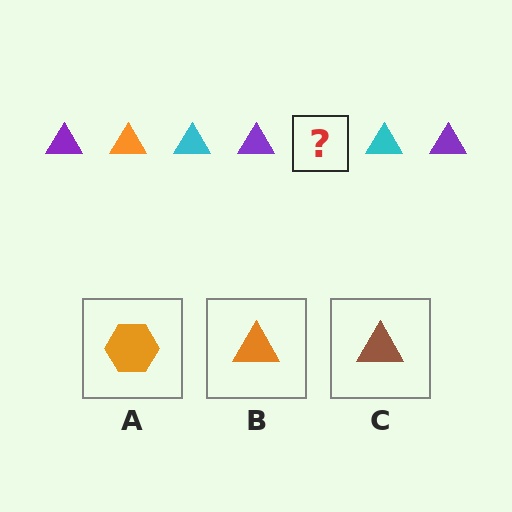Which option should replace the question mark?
Option B.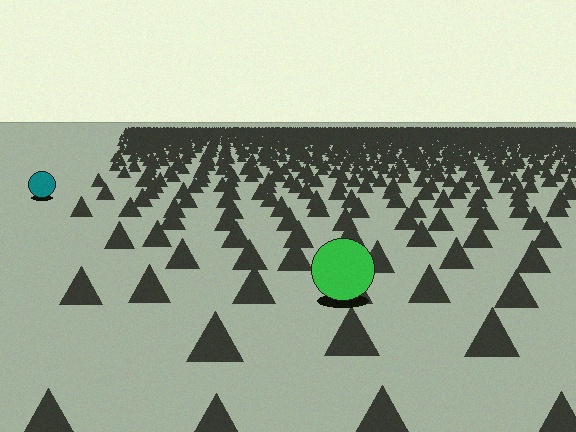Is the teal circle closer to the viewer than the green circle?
No. The green circle is closer — you can tell from the texture gradient: the ground texture is coarser near it.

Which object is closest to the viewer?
The green circle is closest. The texture marks near it are larger and more spread out.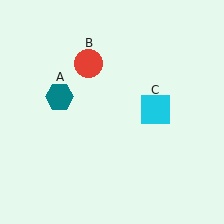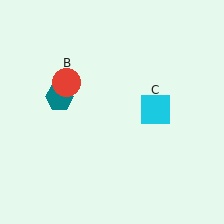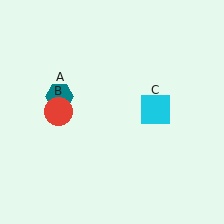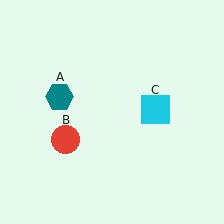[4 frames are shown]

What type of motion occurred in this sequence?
The red circle (object B) rotated counterclockwise around the center of the scene.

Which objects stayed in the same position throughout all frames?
Teal hexagon (object A) and cyan square (object C) remained stationary.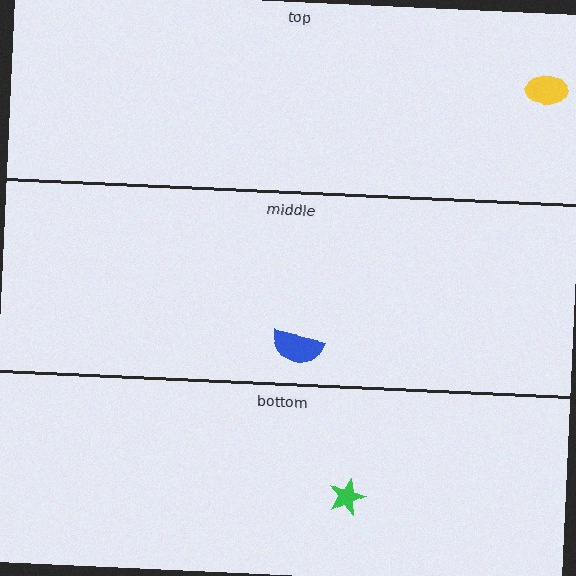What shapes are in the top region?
The yellow ellipse.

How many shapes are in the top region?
1.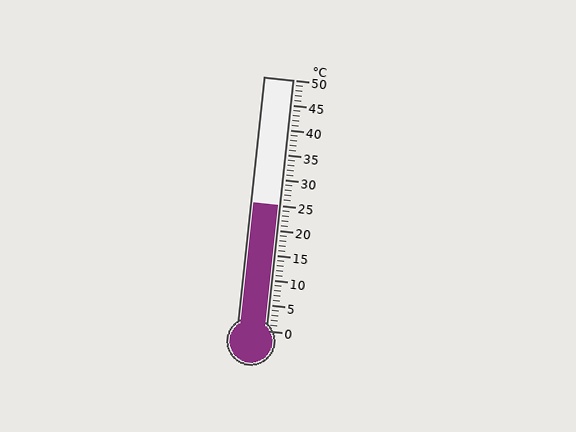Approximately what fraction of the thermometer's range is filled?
The thermometer is filled to approximately 50% of its range.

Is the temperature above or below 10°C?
The temperature is above 10°C.